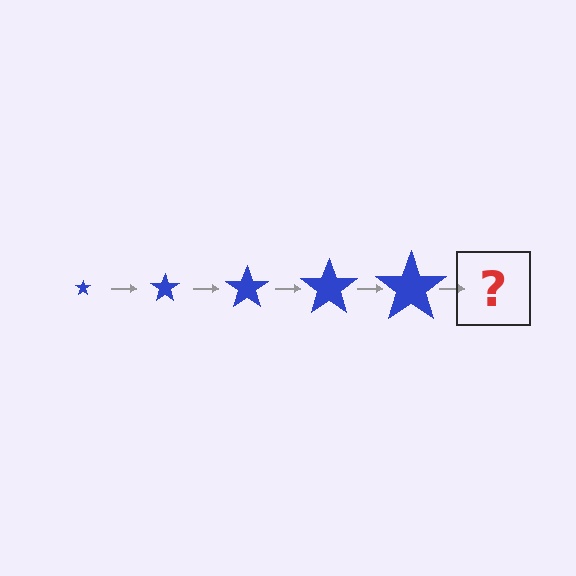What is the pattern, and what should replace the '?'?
The pattern is that the star gets progressively larger each step. The '?' should be a blue star, larger than the previous one.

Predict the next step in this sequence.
The next step is a blue star, larger than the previous one.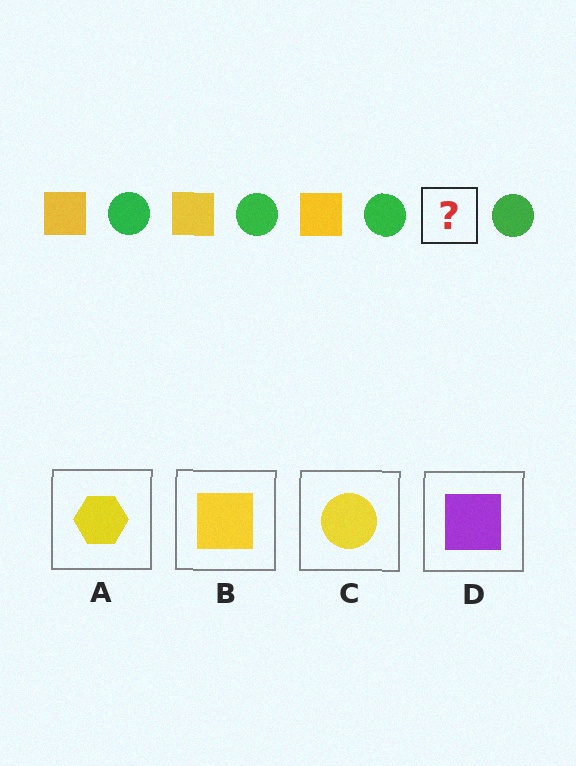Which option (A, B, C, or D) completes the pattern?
B.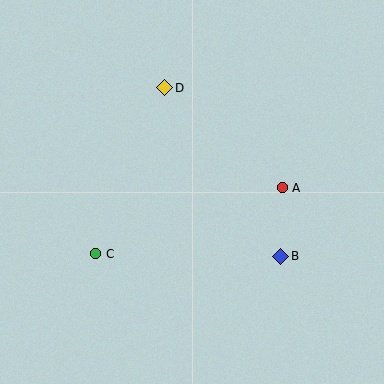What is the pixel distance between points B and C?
The distance between B and C is 185 pixels.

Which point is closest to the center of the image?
Point A at (282, 188) is closest to the center.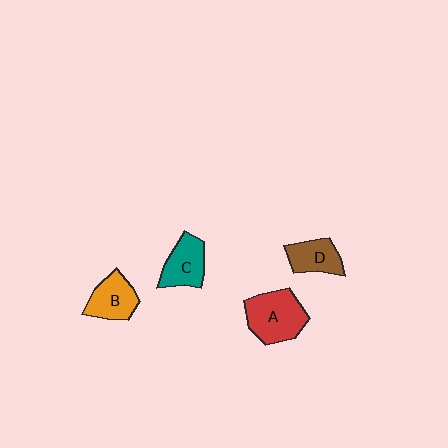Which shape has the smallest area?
Shape D (brown).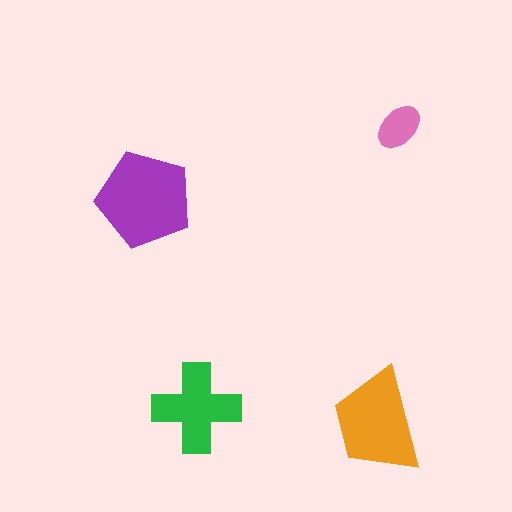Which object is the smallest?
The pink ellipse.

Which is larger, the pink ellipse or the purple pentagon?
The purple pentagon.